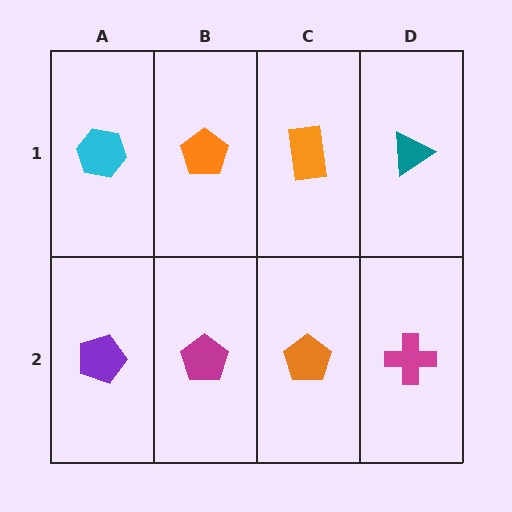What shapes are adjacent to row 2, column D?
A teal triangle (row 1, column D), an orange pentagon (row 2, column C).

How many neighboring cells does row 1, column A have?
2.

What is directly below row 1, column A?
A purple pentagon.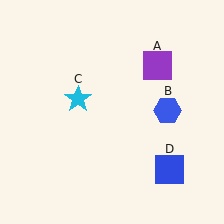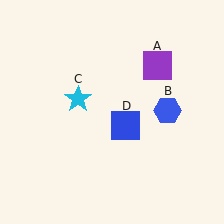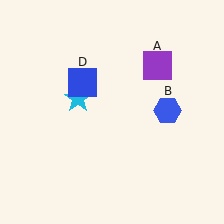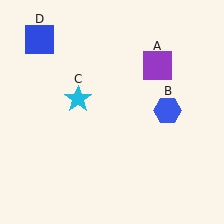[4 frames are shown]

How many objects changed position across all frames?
1 object changed position: blue square (object D).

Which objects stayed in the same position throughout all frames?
Purple square (object A) and blue hexagon (object B) and cyan star (object C) remained stationary.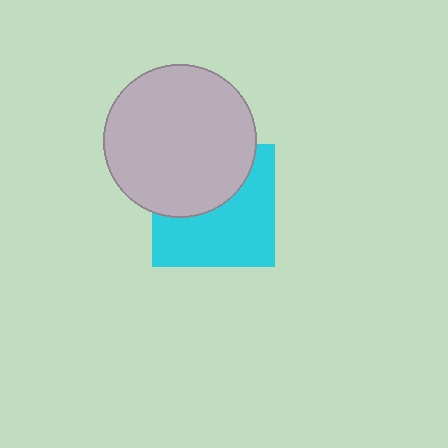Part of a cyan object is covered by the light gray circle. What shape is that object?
It is a square.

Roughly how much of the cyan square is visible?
About half of it is visible (roughly 58%).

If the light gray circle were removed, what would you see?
You would see the complete cyan square.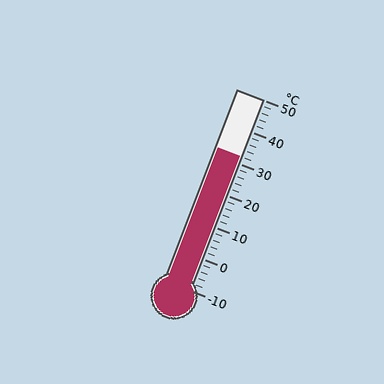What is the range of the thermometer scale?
The thermometer scale ranges from -10°C to 50°C.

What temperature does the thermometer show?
The thermometer shows approximately 32°C.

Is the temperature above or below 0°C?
The temperature is above 0°C.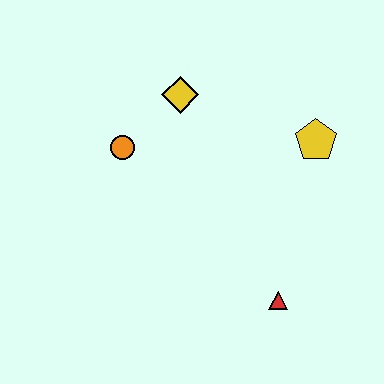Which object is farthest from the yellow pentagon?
The orange circle is farthest from the yellow pentagon.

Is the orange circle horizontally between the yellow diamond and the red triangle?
No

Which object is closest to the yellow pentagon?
The yellow diamond is closest to the yellow pentagon.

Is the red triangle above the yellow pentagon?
No